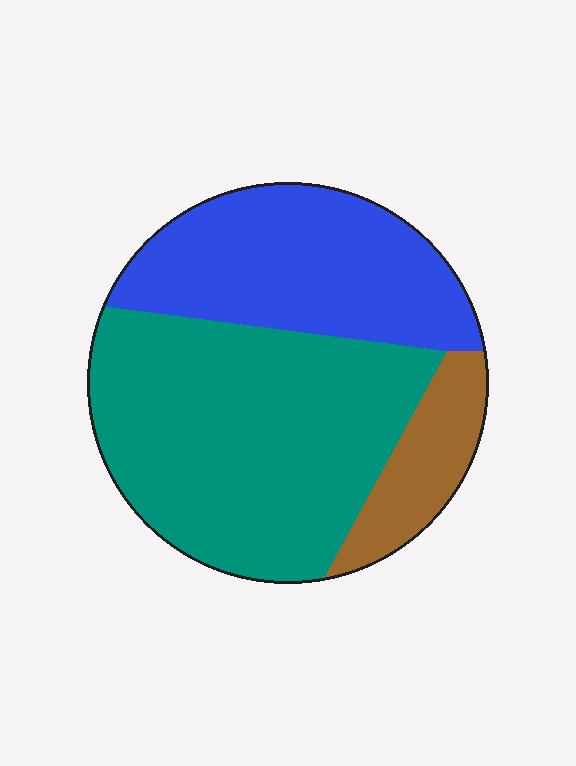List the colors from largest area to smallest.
From largest to smallest: teal, blue, brown.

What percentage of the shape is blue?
Blue takes up between a quarter and a half of the shape.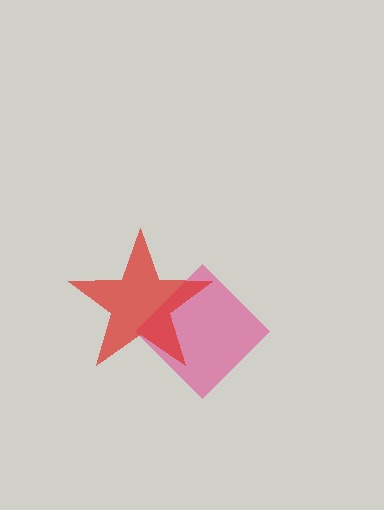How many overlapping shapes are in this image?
There are 2 overlapping shapes in the image.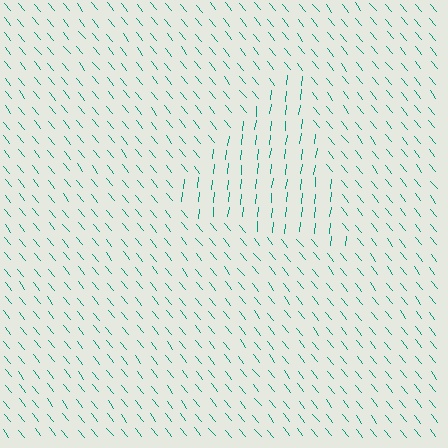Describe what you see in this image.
The image is filled with small teal line segments. A triangle region in the image has lines oriented differently from the surrounding lines, creating a visible texture boundary.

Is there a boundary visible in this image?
Yes, there is a texture boundary formed by a change in line orientation.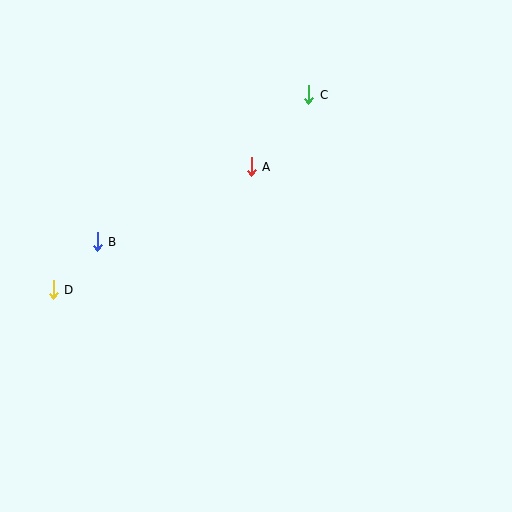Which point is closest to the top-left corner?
Point B is closest to the top-left corner.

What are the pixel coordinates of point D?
Point D is at (53, 290).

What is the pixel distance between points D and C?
The distance between D and C is 321 pixels.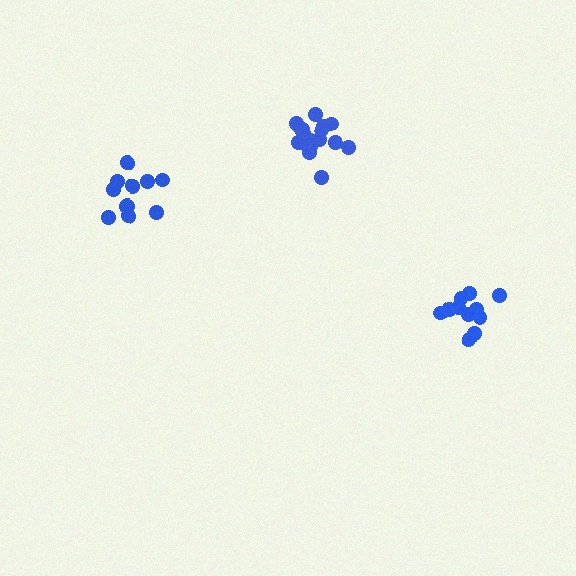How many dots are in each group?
Group 1: 11 dots, Group 2: 11 dots, Group 3: 16 dots (38 total).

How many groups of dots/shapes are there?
There are 3 groups.